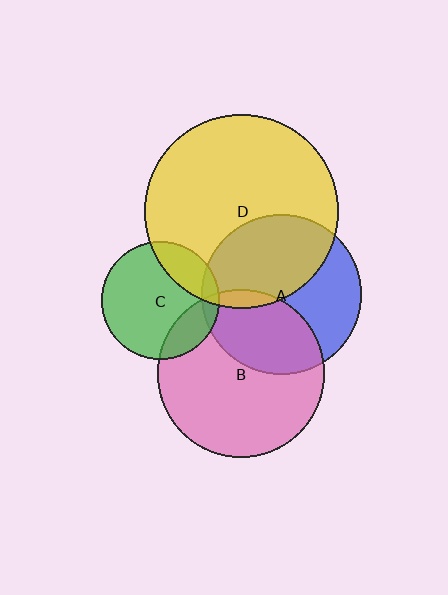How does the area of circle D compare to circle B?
Approximately 1.4 times.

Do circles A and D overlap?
Yes.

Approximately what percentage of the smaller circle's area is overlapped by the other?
Approximately 45%.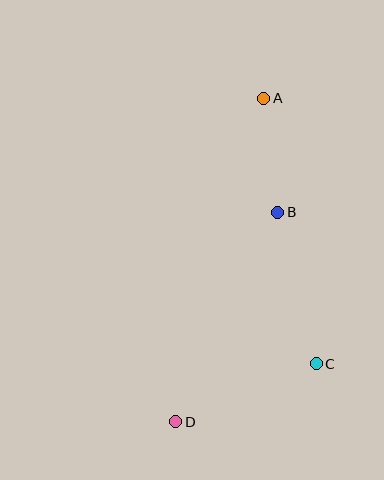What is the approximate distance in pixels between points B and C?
The distance between B and C is approximately 156 pixels.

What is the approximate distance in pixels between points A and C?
The distance between A and C is approximately 270 pixels.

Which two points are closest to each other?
Points A and B are closest to each other.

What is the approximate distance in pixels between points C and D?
The distance between C and D is approximately 152 pixels.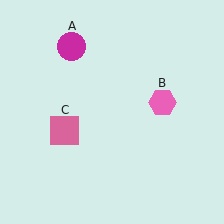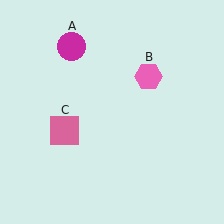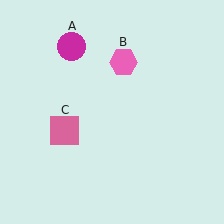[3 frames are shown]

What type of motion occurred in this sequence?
The pink hexagon (object B) rotated counterclockwise around the center of the scene.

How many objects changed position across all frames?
1 object changed position: pink hexagon (object B).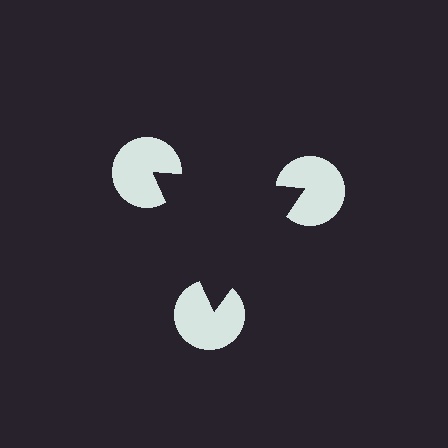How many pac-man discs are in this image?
There are 3 — one at each vertex of the illusory triangle.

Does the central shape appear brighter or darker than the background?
It typically appears slightly darker than the background, even though no actual brightness change is drawn.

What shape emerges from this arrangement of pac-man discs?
An illusory triangle — its edges are inferred from the aligned wedge cuts in the pac-man discs, not physically drawn.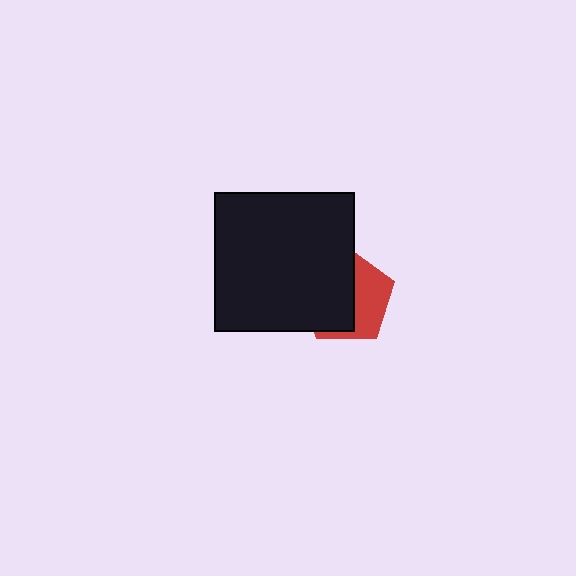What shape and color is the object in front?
The object in front is a black square.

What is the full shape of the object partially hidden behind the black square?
The partially hidden object is a red pentagon.